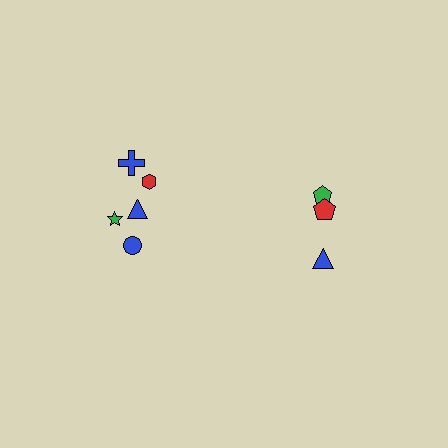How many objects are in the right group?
There are 3 objects.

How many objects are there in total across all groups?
There are 8 objects.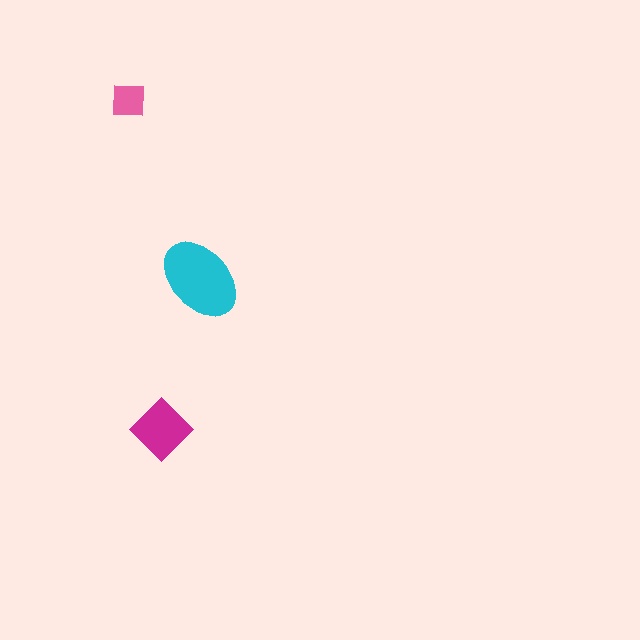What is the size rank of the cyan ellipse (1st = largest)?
1st.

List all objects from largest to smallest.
The cyan ellipse, the magenta diamond, the pink square.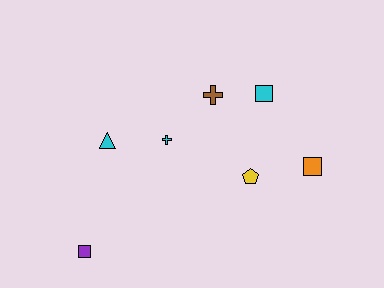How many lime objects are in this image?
There are no lime objects.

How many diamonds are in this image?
There are no diamonds.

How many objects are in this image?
There are 7 objects.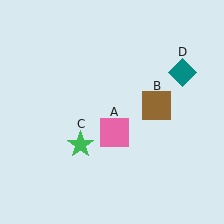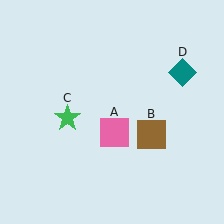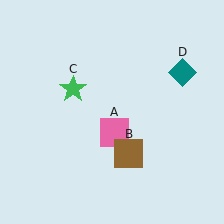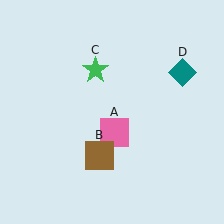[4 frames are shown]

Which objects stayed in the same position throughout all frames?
Pink square (object A) and teal diamond (object D) remained stationary.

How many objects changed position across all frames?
2 objects changed position: brown square (object B), green star (object C).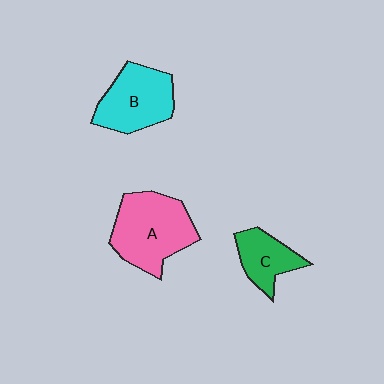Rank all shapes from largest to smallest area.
From largest to smallest: A (pink), B (cyan), C (green).